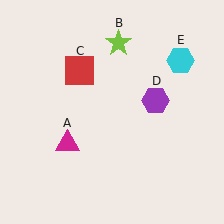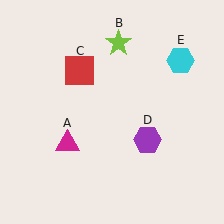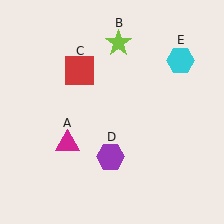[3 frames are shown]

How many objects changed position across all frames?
1 object changed position: purple hexagon (object D).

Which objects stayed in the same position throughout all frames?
Magenta triangle (object A) and lime star (object B) and red square (object C) and cyan hexagon (object E) remained stationary.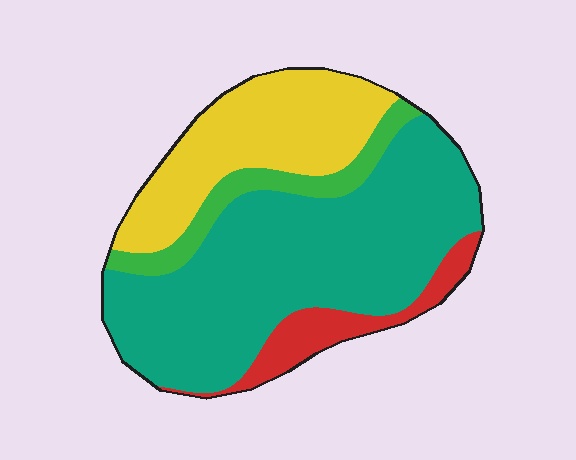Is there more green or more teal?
Teal.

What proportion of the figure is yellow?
Yellow takes up about one quarter (1/4) of the figure.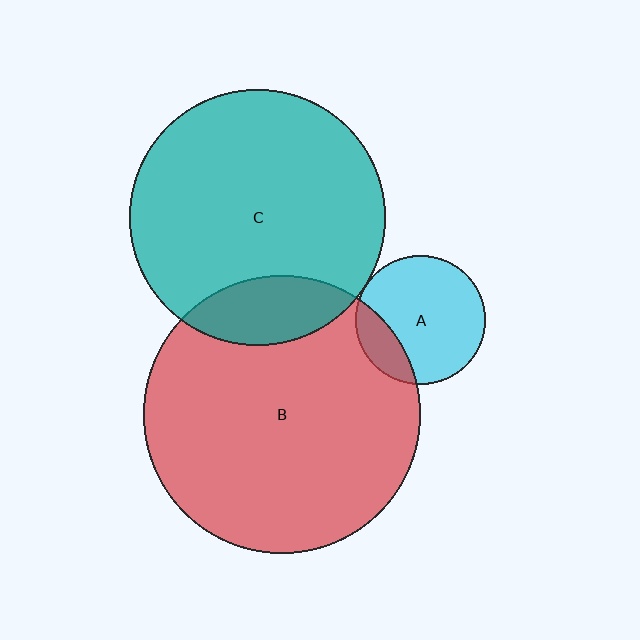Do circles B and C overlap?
Yes.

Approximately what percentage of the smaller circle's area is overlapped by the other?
Approximately 15%.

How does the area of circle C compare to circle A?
Approximately 3.9 times.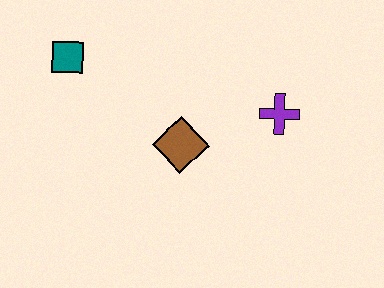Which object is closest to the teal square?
The brown diamond is closest to the teal square.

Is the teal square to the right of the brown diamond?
No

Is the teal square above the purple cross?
Yes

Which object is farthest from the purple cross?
The teal square is farthest from the purple cross.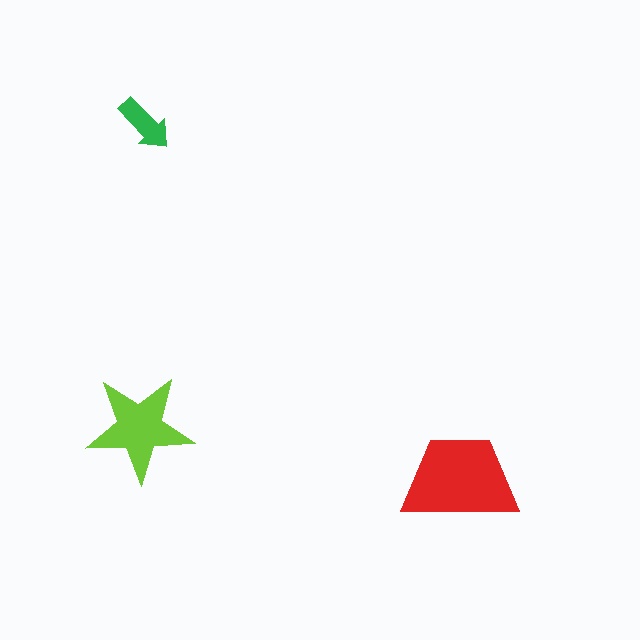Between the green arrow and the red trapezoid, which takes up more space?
The red trapezoid.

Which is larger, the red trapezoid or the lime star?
The red trapezoid.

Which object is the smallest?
The green arrow.